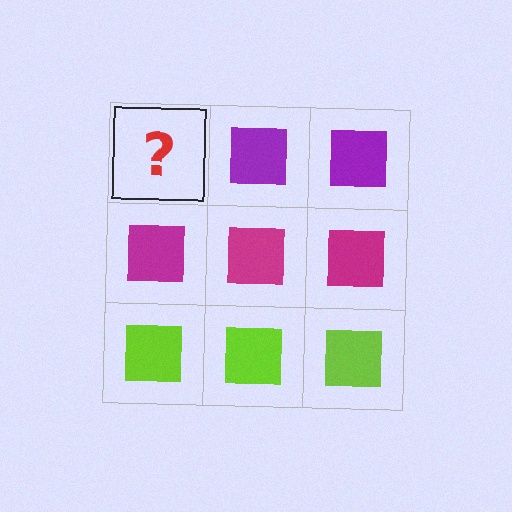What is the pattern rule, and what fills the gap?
The rule is that each row has a consistent color. The gap should be filled with a purple square.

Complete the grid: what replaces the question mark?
The question mark should be replaced with a purple square.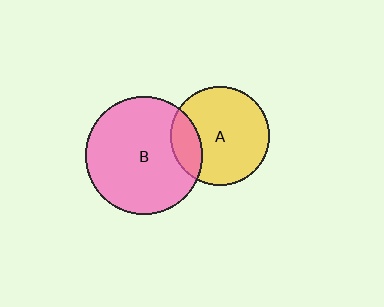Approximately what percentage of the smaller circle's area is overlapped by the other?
Approximately 20%.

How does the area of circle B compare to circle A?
Approximately 1.4 times.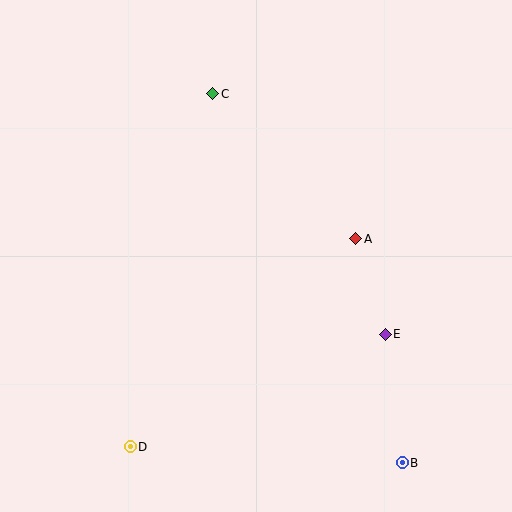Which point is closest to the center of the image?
Point A at (356, 239) is closest to the center.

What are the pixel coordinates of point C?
Point C is at (213, 94).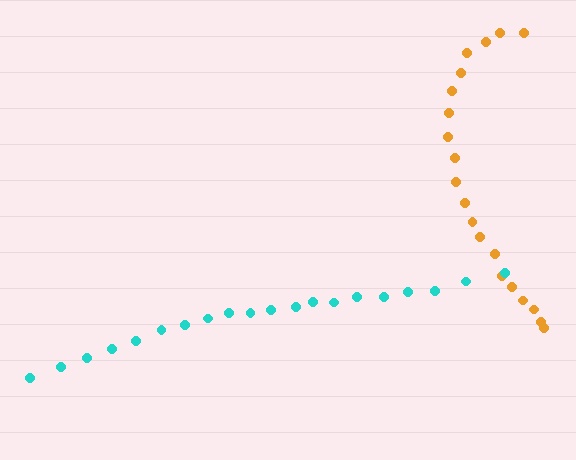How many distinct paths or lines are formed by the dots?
There are 2 distinct paths.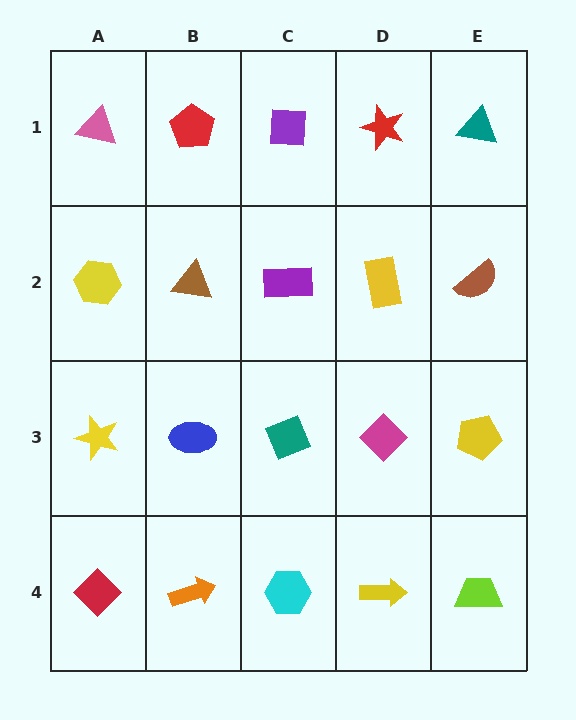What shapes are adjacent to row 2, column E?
A teal triangle (row 1, column E), a yellow pentagon (row 3, column E), a yellow rectangle (row 2, column D).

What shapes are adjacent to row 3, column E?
A brown semicircle (row 2, column E), a lime trapezoid (row 4, column E), a magenta diamond (row 3, column D).